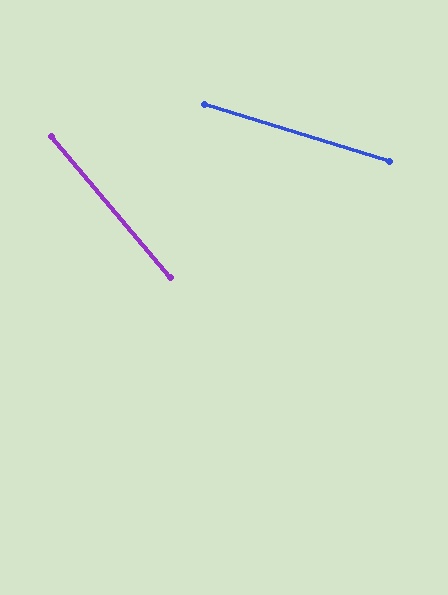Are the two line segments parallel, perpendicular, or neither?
Neither parallel nor perpendicular — they differ by about 33°.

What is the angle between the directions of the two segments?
Approximately 33 degrees.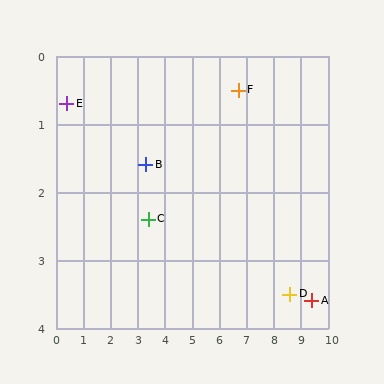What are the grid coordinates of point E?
Point E is at approximately (0.4, 0.7).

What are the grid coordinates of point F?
Point F is at approximately (6.7, 0.5).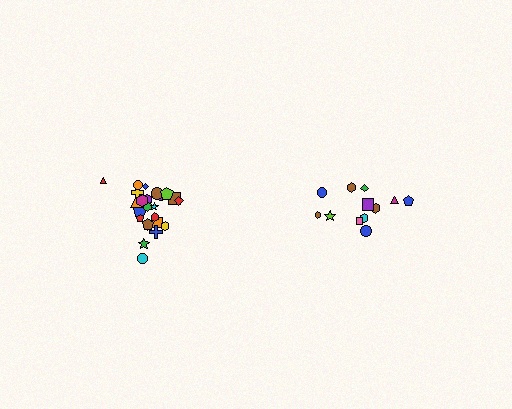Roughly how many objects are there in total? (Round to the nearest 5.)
Roughly 35 objects in total.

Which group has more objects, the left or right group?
The left group.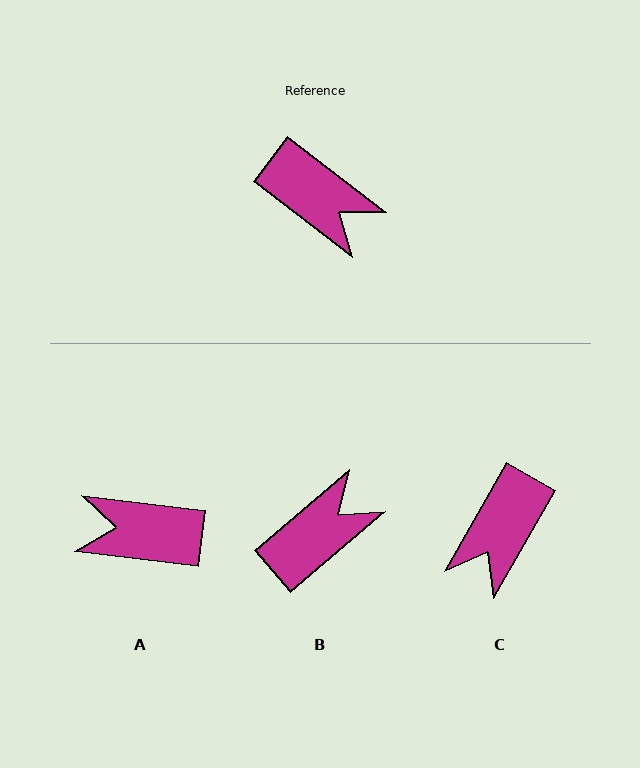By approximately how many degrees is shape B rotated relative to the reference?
Approximately 78 degrees counter-clockwise.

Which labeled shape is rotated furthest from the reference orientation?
A, about 149 degrees away.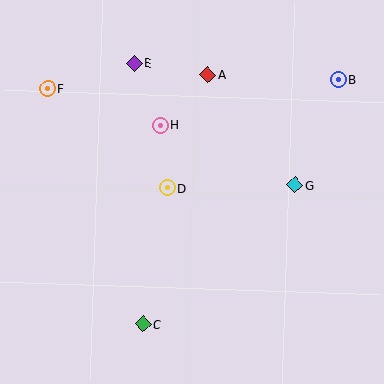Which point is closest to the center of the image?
Point D at (167, 188) is closest to the center.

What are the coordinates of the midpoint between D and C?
The midpoint between D and C is at (155, 256).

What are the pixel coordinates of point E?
Point E is at (135, 63).